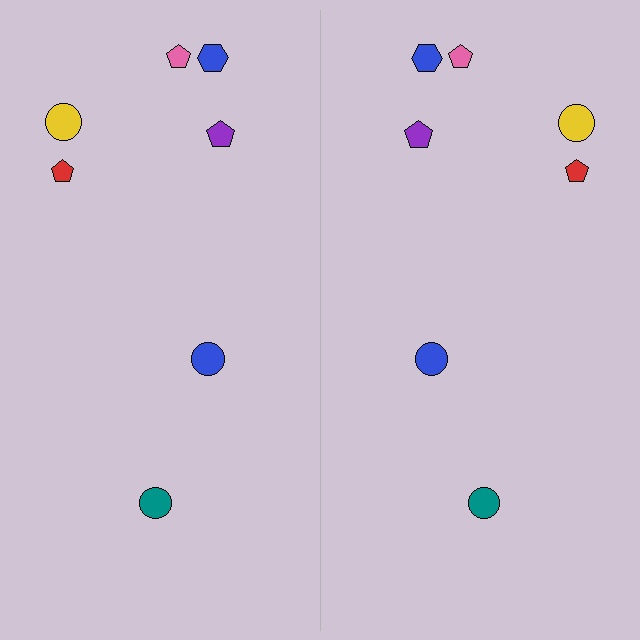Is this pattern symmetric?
Yes, this pattern has bilateral (reflection) symmetry.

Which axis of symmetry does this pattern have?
The pattern has a vertical axis of symmetry running through the center of the image.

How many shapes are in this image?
There are 14 shapes in this image.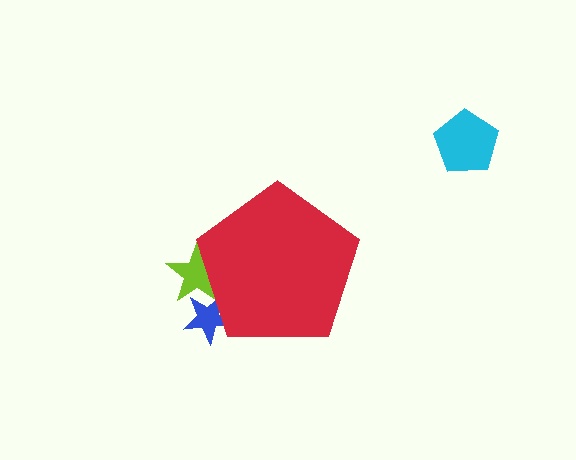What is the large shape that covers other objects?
A red pentagon.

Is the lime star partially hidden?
Yes, the lime star is partially hidden behind the red pentagon.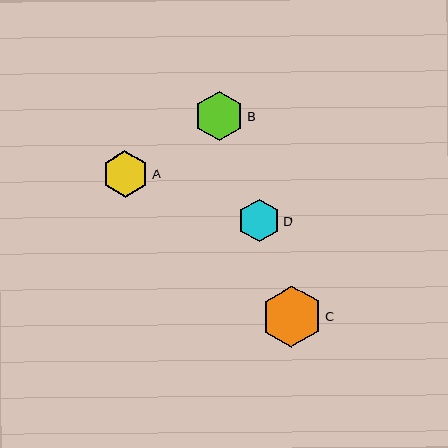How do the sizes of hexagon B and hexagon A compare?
Hexagon B and hexagon A are approximately the same size.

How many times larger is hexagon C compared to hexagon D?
Hexagon C is approximately 1.4 times the size of hexagon D.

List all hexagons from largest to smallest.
From largest to smallest: C, B, A, D.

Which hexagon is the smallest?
Hexagon D is the smallest with a size of approximately 42 pixels.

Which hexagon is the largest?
Hexagon C is the largest with a size of approximately 61 pixels.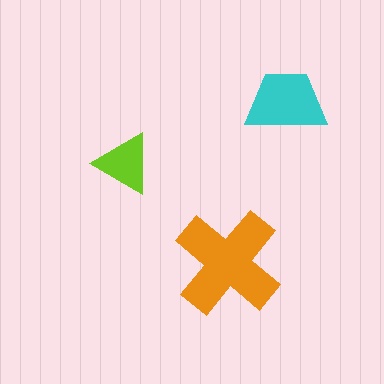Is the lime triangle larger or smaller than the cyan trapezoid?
Smaller.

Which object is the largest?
The orange cross.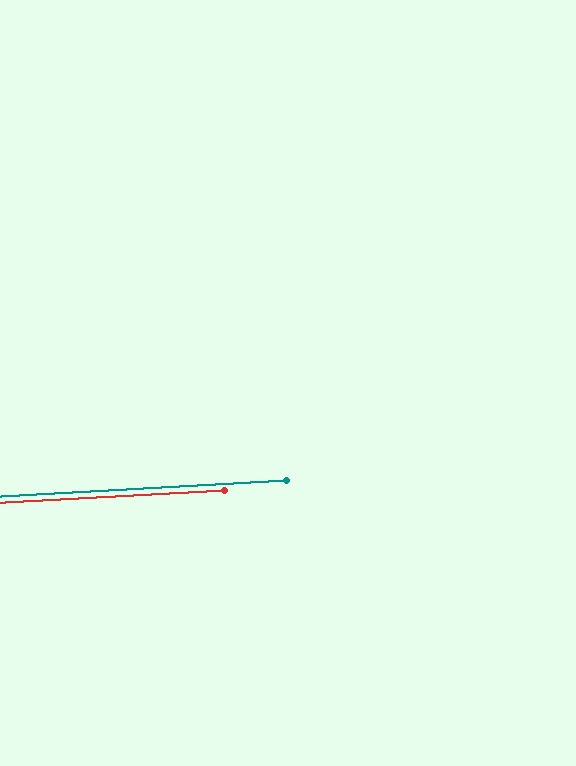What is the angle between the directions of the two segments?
Approximately 0 degrees.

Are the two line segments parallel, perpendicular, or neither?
Parallel — their directions differ by only 0.1°.